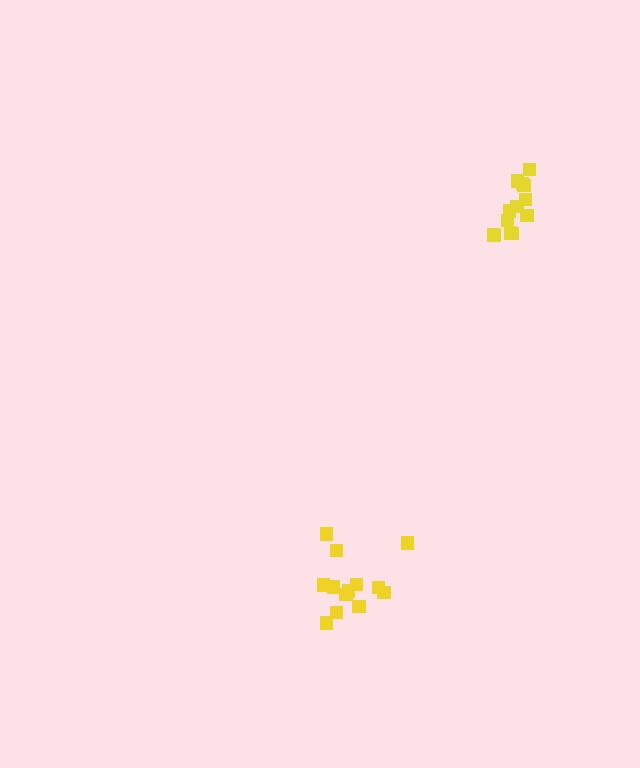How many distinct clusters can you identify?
There are 2 distinct clusters.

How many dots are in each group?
Group 1: 13 dots, Group 2: 12 dots (25 total).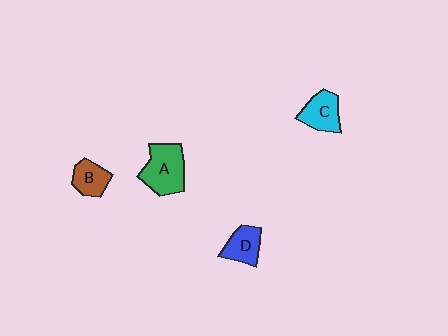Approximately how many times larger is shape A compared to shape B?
Approximately 1.7 times.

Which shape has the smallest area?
Shape B (brown).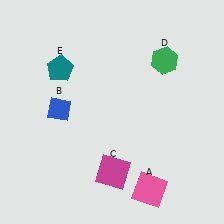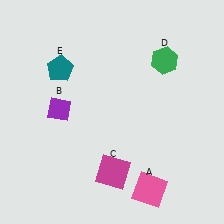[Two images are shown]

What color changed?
The diamond (B) changed from blue in Image 1 to purple in Image 2.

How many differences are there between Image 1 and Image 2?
There is 1 difference between the two images.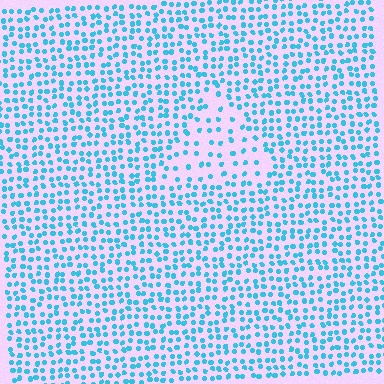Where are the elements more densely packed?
The elements are more densely packed outside the triangle boundary.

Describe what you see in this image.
The image contains small cyan elements arranged at two different densities. A triangle-shaped region is visible where the elements are less densely packed than the surrounding area.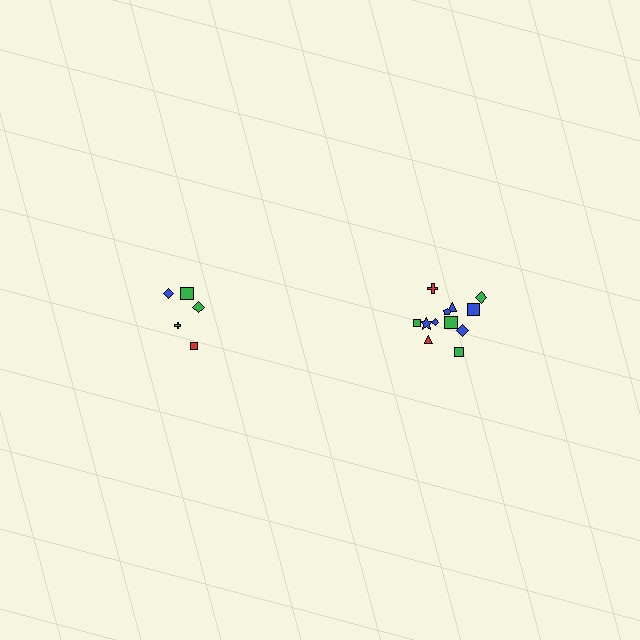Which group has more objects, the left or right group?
The right group.